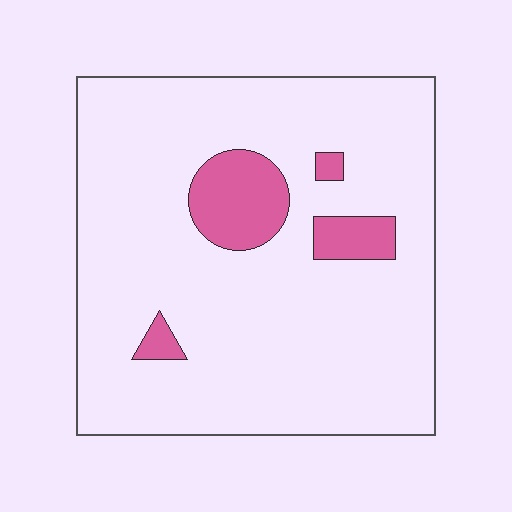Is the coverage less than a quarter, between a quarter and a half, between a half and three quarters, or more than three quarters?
Less than a quarter.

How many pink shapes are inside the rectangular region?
4.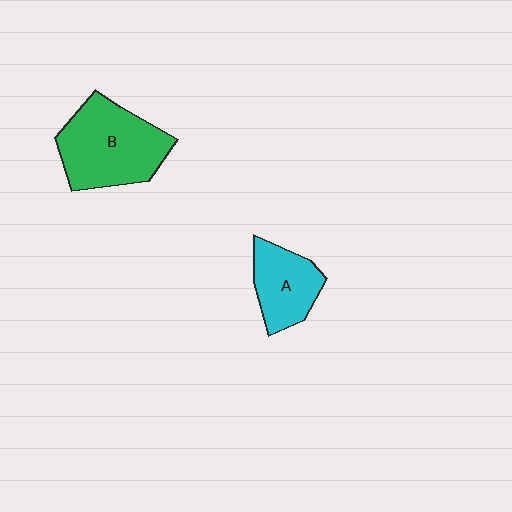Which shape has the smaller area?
Shape A (cyan).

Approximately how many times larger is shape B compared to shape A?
Approximately 1.7 times.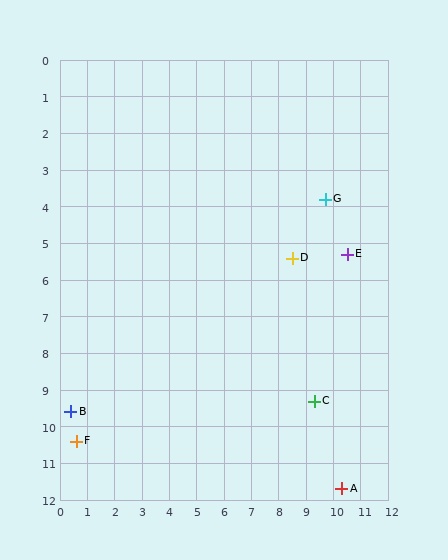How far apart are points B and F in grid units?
Points B and F are about 0.8 grid units apart.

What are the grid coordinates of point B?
Point B is at approximately (0.4, 9.6).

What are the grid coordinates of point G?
Point G is at approximately (9.7, 3.8).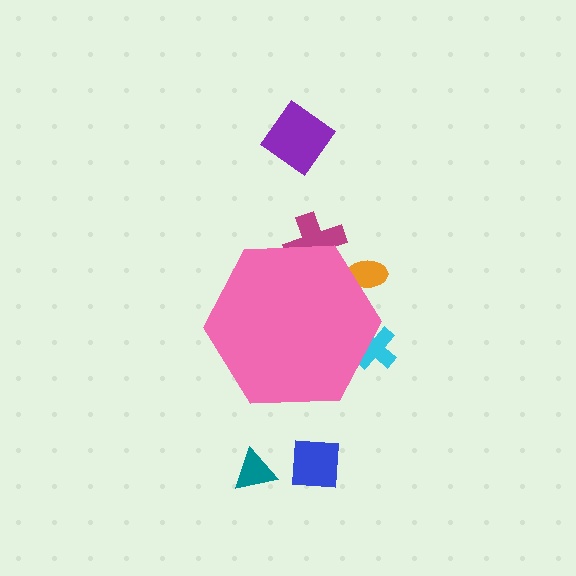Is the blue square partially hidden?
No, the blue square is fully visible.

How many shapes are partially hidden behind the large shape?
3 shapes are partially hidden.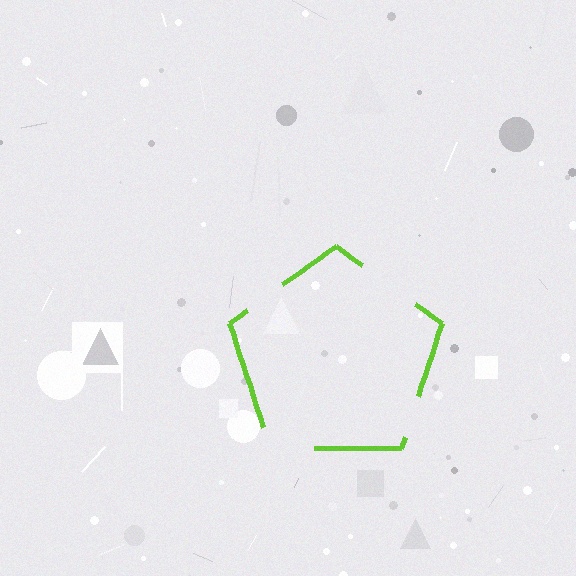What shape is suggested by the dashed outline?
The dashed outline suggests a pentagon.